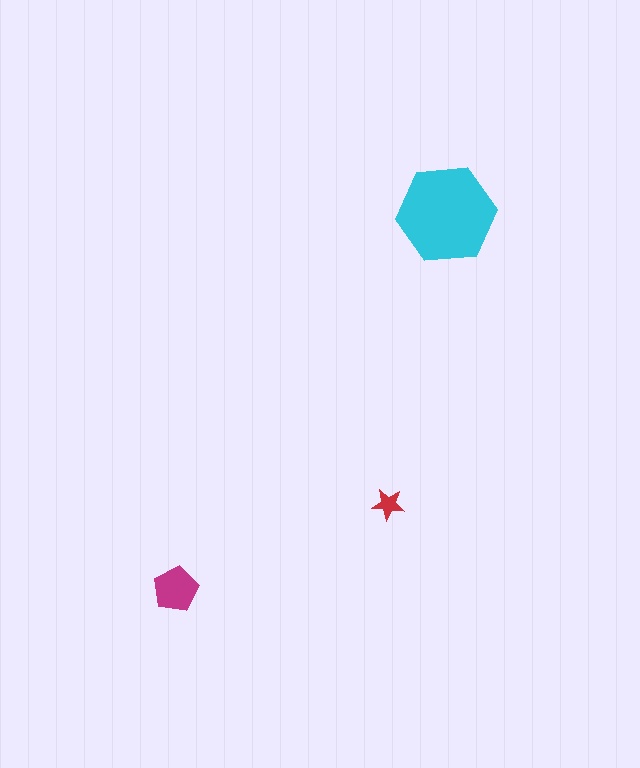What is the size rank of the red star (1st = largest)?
3rd.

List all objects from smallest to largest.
The red star, the magenta pentagon, the cyan hexagon.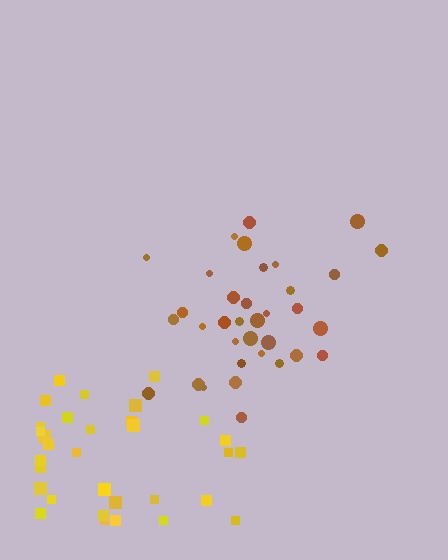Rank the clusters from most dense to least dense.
brown, yellow.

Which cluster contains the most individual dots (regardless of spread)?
Brown (35).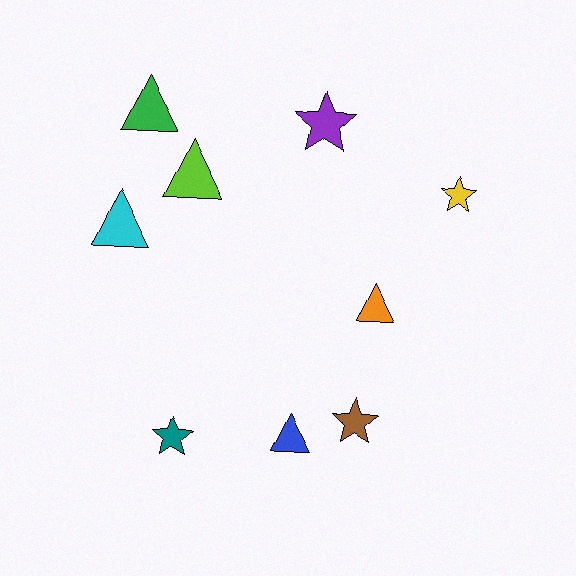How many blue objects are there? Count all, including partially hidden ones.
There is 1 blue object.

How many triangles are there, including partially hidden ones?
There are 5 triangles.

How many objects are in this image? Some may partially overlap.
There are 9 objects.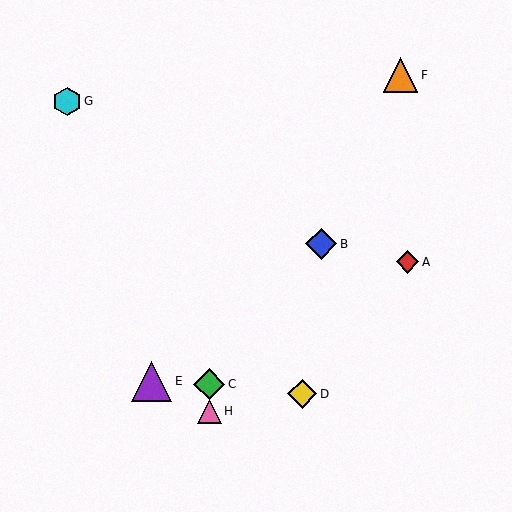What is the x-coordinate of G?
Object G is at x≈67.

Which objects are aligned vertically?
Objects C, H are aligned vertically.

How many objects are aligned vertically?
2 objects (C, H) are aligned vertically.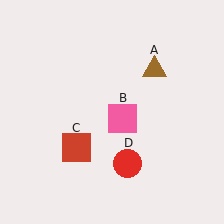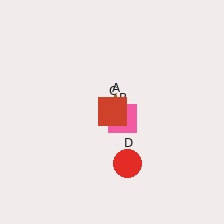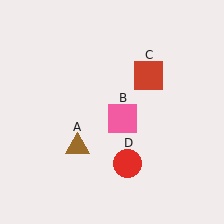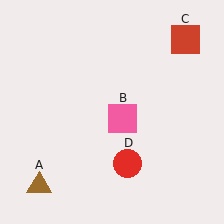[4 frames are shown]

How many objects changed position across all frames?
2 objects changed position: brown triangle (object A), red square (object C).